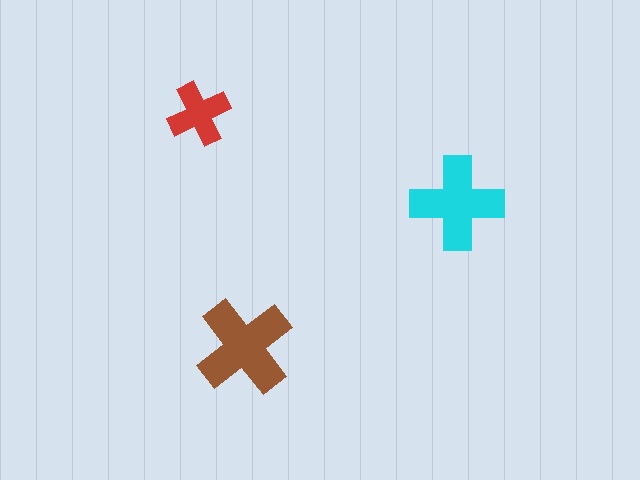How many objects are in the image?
There are 3 objects in the image.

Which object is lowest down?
The brown cross is bottommost.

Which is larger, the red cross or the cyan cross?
The cyan one.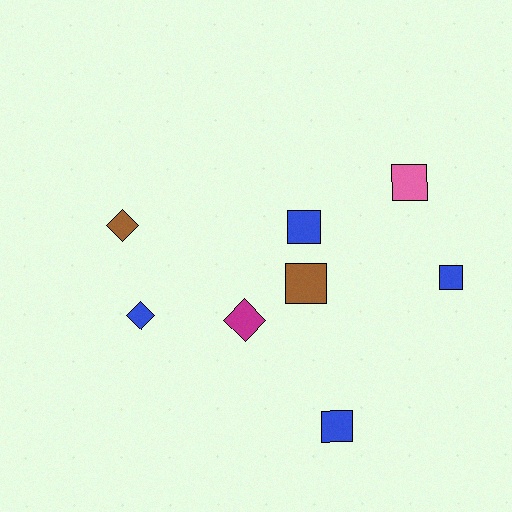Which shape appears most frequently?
Square, with 5 objects.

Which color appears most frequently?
Blue, with 4 objects.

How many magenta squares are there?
There are no magenta squares.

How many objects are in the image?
There are 8 objects.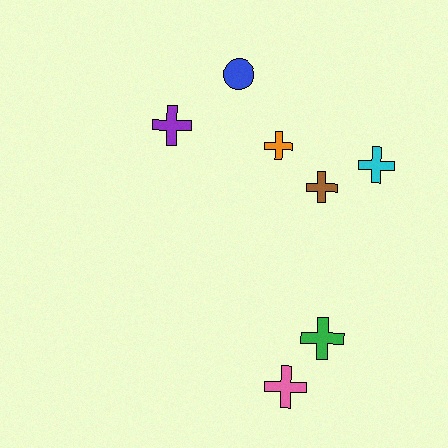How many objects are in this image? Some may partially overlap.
There are 7 objects.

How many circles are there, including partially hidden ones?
There is 1 circle.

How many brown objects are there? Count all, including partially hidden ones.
There is 1 brown object.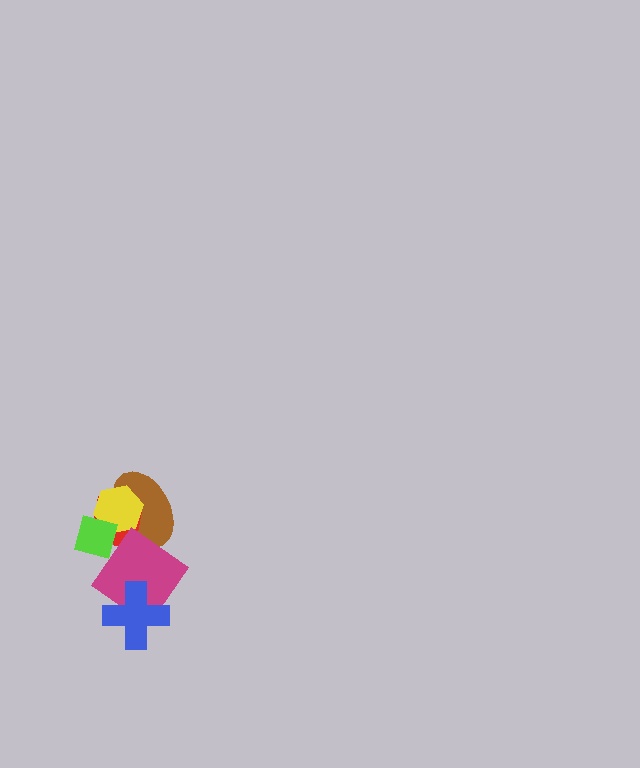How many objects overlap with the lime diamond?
4 objects overlap with the lime diamond.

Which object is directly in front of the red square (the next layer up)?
The yellow hexagon is directly in front of the red square.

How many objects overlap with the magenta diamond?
4 objects overlap with the magenta diamond.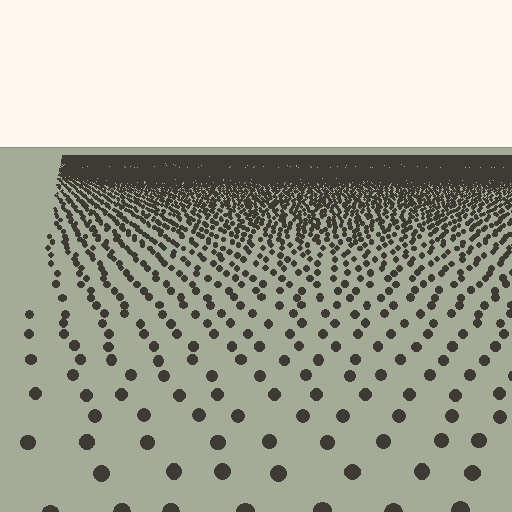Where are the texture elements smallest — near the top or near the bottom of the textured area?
Near the top.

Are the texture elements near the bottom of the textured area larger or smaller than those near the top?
Larger. Near the bottom, elements are closer to the viewer and appear at a bigger on-screen size.